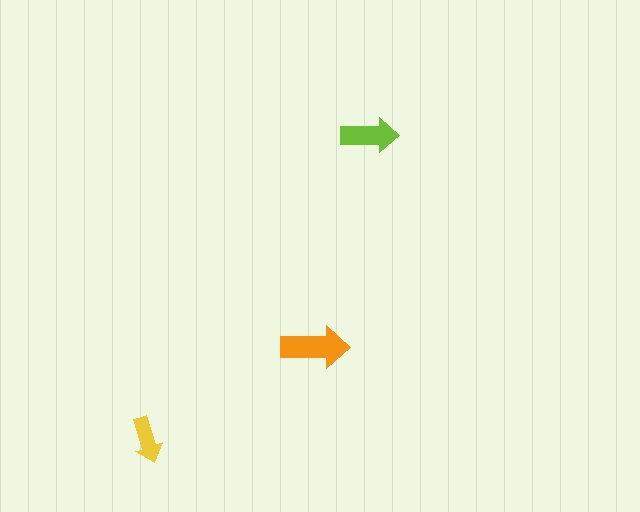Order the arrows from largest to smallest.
the orange one, the lime one, the yellow one.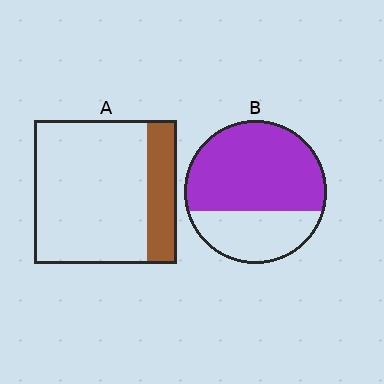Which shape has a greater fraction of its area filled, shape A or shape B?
Shape B.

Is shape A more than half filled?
No.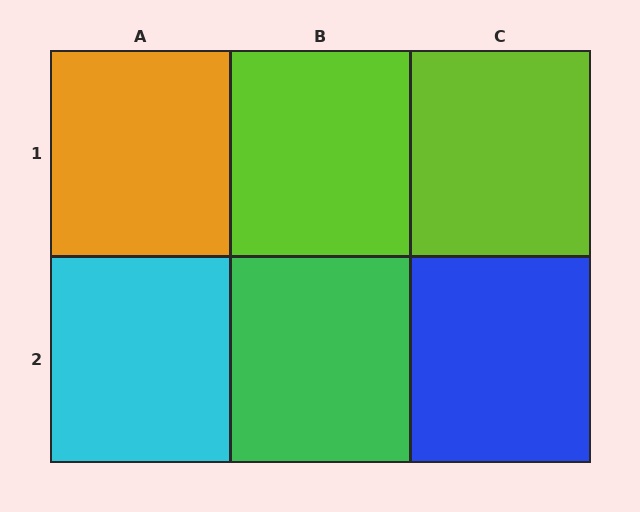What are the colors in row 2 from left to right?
Cyan, green, blue.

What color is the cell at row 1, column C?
Lime.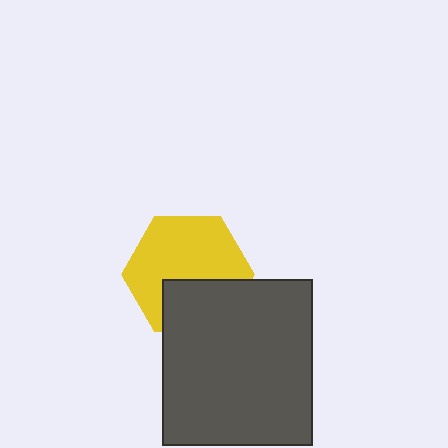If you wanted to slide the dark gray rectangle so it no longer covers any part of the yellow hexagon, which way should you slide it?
Slide it down — that is the most direct way to separate the two shapes.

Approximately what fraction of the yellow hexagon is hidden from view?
Roughly 34% of the yellow hexagon is hidden behind the dark gray rectangle.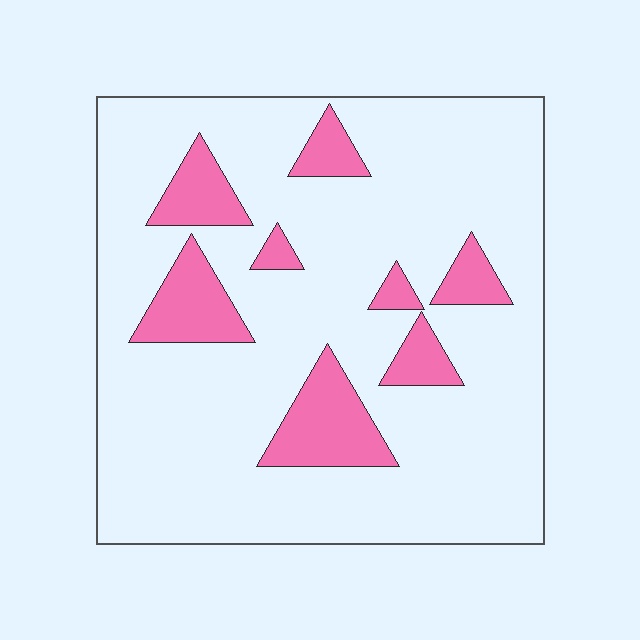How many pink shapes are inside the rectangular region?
8.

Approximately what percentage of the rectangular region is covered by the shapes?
Approximately 15%.